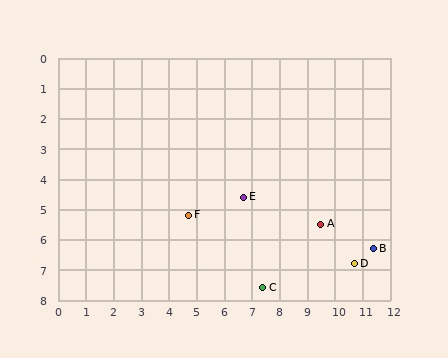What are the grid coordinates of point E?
Point E is at approximately (6.7, 4.6).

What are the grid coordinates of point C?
Point C is at approximately (7.4, 7.6).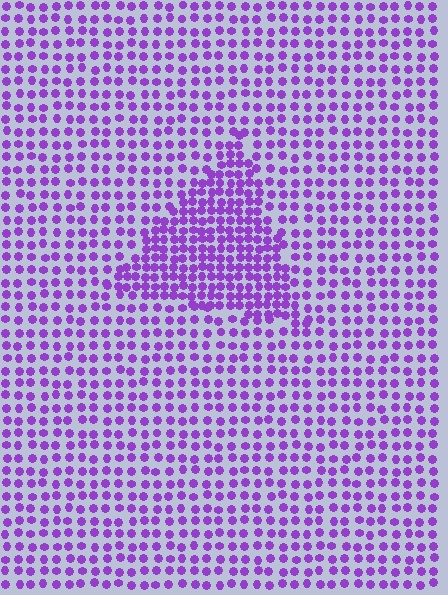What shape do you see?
I see a triangle.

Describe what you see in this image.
The image contains small purple elements arranged at two different densities. A triangle-shaped region is visible where the elements are more densely packed than the surrounding area.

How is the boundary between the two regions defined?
The boundary is defined by a change in element density (approximately 1.8x ratio). All elements are the same color, size, and shape.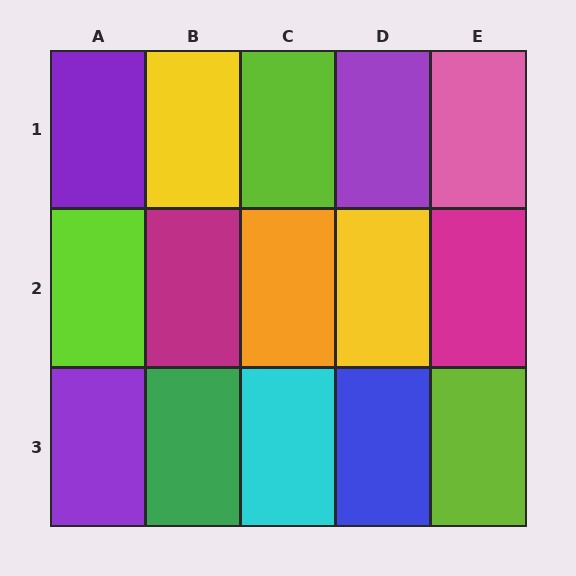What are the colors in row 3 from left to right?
Purple, green, cyan, blue, lime.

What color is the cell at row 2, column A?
Lime.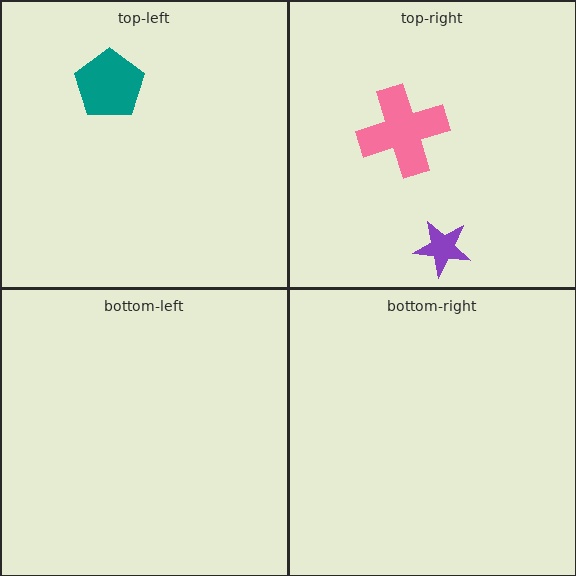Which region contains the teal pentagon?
The top-left region.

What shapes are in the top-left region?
The teal pentagon.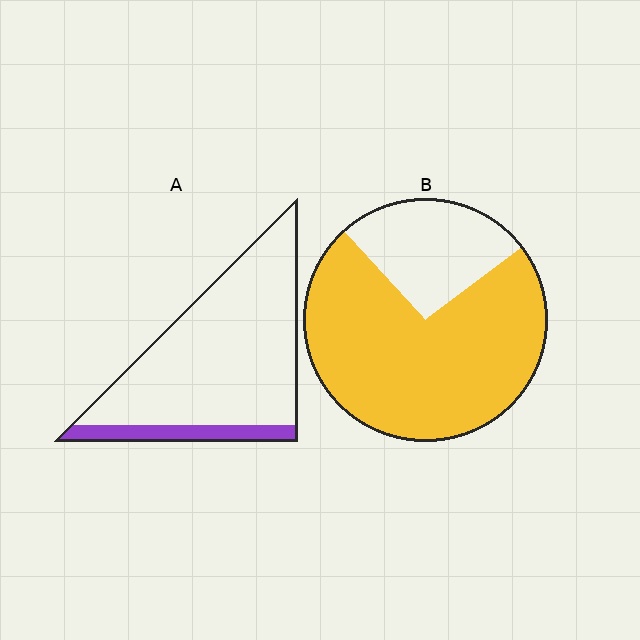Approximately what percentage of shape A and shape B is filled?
A is approximately 15% and B is approximately 75%.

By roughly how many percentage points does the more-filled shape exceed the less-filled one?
By roughly 60 percentage points (B over A).